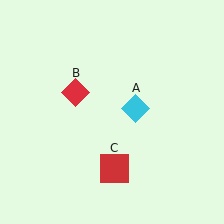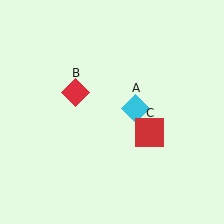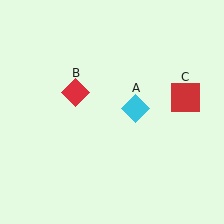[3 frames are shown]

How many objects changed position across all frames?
1 object changed position: red square (object C).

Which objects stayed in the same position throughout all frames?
Cyan diamond (object A) and red diamond (object B) remained stationary.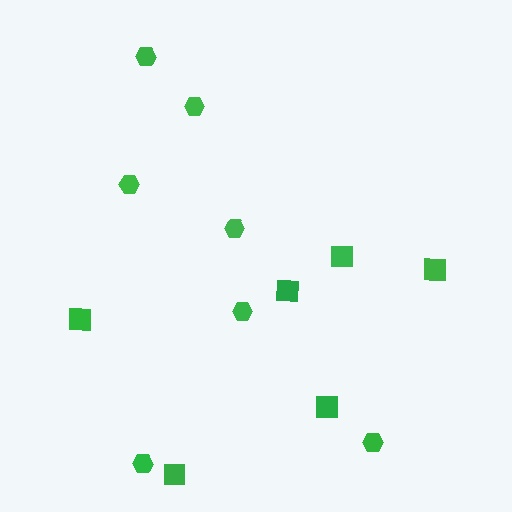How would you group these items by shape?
There are 2 groups: one group of squares (6) and one group of hexagons (7).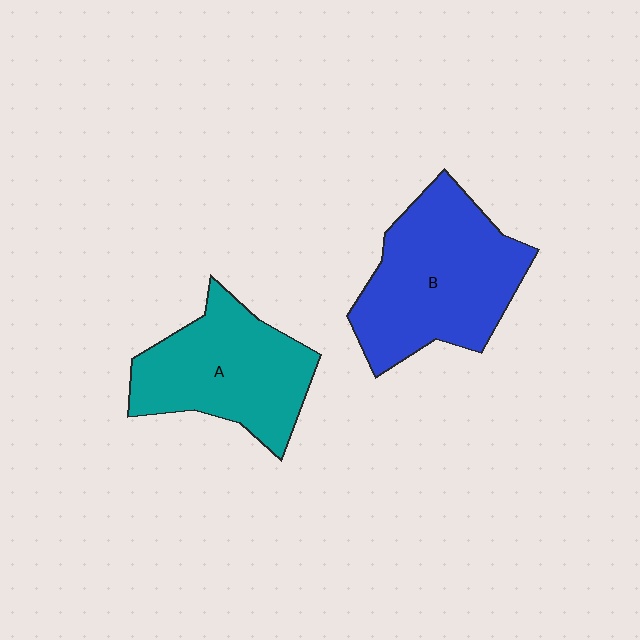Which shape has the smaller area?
Shape A (teal).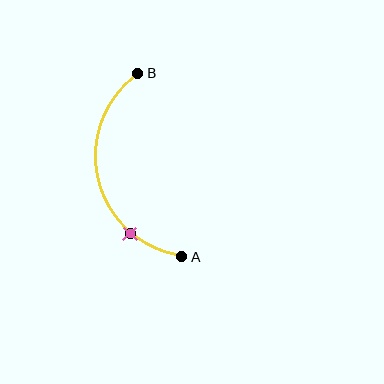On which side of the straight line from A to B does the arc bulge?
The arc bulges to the left of the straight line connecting A and B.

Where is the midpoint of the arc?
The arc midpoint is the point on the curve farthest from the straight line joining A and B. It sits to the left of that line.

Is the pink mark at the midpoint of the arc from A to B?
No. The pink mark lies on the arc but is closer to endpoint A. The arc midpoint would be at the point on the curve equidistant along the arc from both A and B.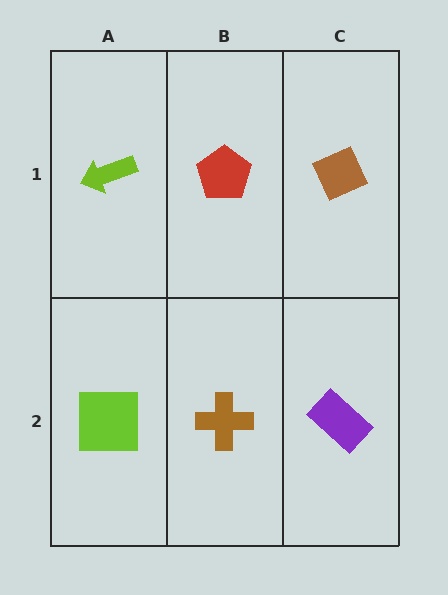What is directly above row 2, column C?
A brown diamond.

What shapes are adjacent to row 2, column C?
A brown diamond (row 1, column C), a brown cross (row 2, column B).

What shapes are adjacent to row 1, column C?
A purple rectangle (row 2, column C), a red pentagon (row 1, column B).